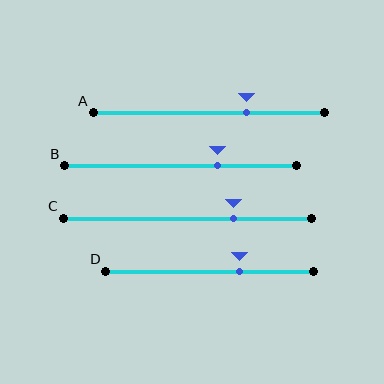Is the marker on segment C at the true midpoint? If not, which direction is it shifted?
No, the marker on segment C is shifted to the right by about 18% of the segment length.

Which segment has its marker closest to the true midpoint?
Segment D has its marker closest to the true midpoint.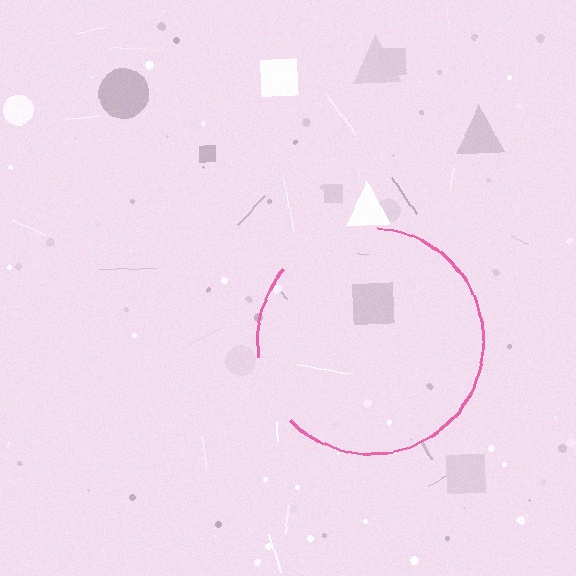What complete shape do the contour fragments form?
The contour fragments form a circle.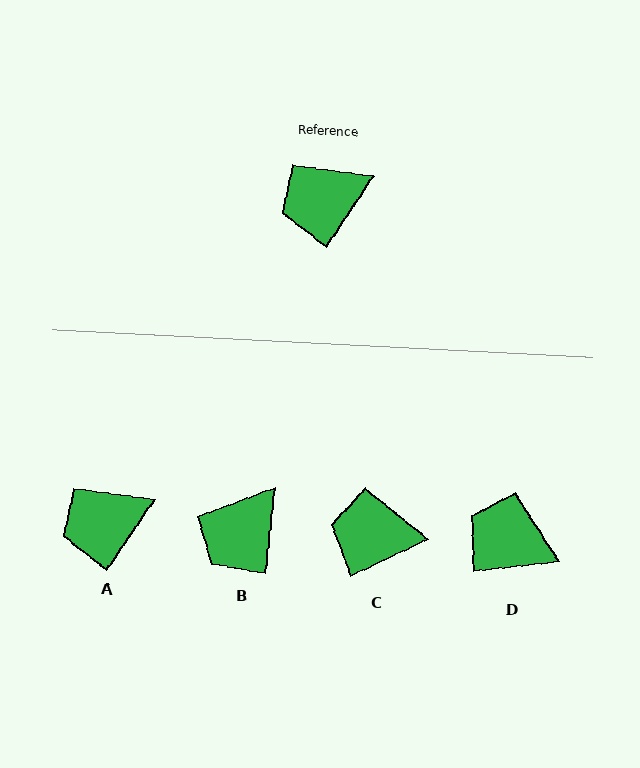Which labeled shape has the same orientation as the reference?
A.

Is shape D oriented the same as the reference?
No, it is off by about 50 degrees.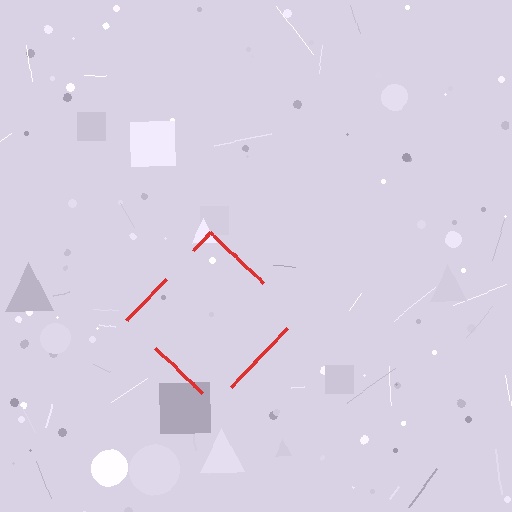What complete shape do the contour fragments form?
The contour fragments form a diamond.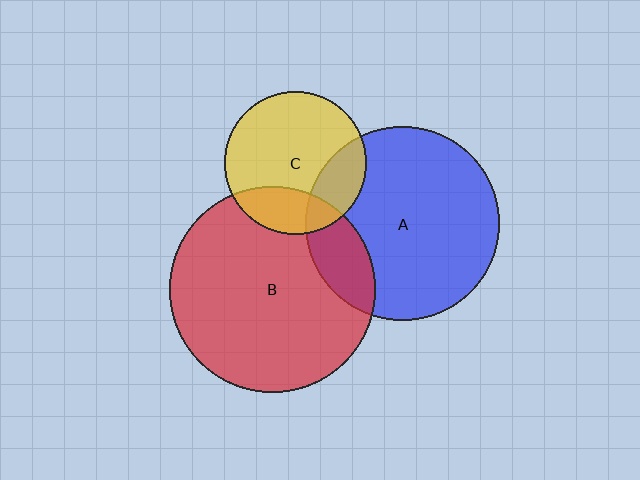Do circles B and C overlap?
Yes.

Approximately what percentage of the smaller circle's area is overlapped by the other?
Approximately 20%.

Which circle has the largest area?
Circle B (red).